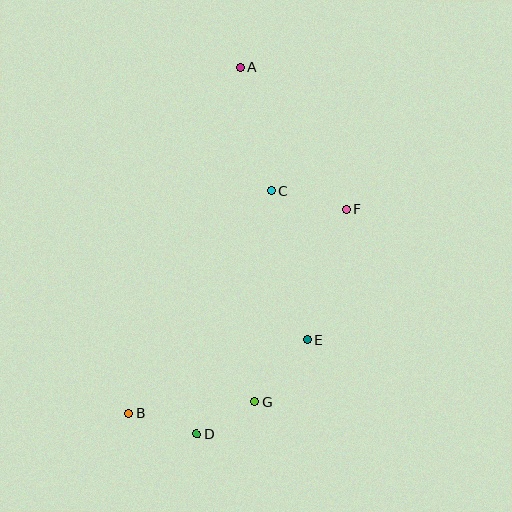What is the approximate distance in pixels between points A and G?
The distance between A and G is approximately 335 pixels.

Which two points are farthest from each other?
Points A and D are farthest from each other.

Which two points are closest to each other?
Points D and G are closest to each other.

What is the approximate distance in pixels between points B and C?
The distance between B and C is approximately 264 pixels.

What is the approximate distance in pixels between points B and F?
The distance between B and F is approximately 299 pixels.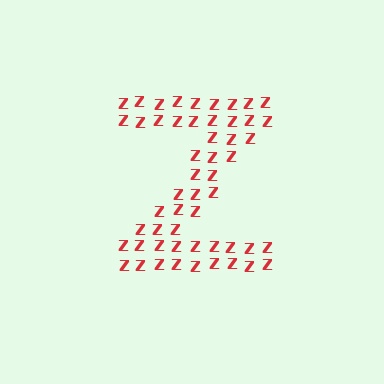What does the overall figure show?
The overall figure shows the letter Z.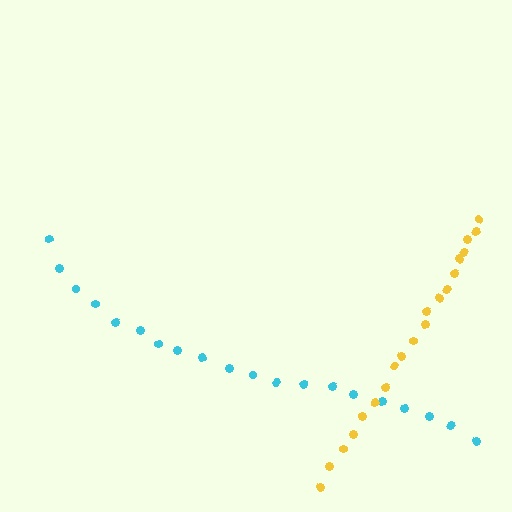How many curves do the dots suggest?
There are 2 distinct paths.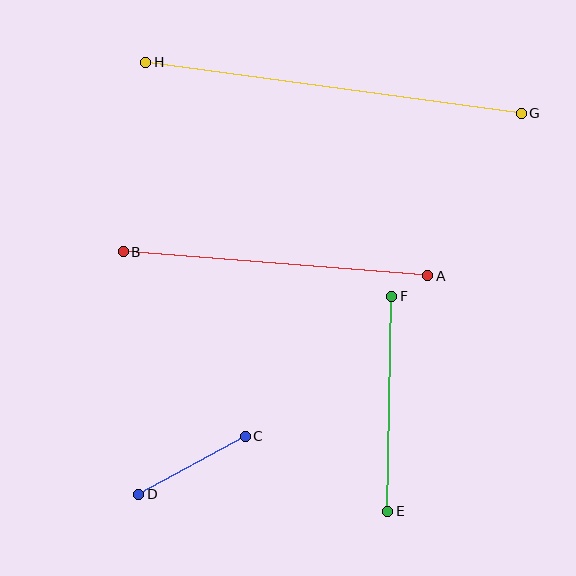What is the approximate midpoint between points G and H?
The midpoint is at approximately (333, 88) pixels.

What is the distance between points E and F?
The distance is approximately 215 pixels.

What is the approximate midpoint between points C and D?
The midpoint is at approximately (192, 465) pixels.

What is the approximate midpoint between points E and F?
The midpoint is at approximately (390, 404) pixels.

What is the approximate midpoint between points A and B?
The midpoint is at approximately (276, 264) pixels.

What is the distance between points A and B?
The distance is approximately 306 pixels.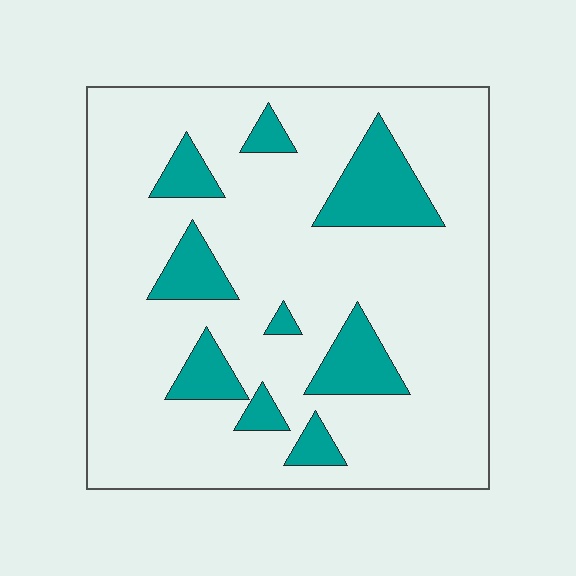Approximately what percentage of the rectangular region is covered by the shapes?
Approximately 15%.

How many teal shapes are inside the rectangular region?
9.